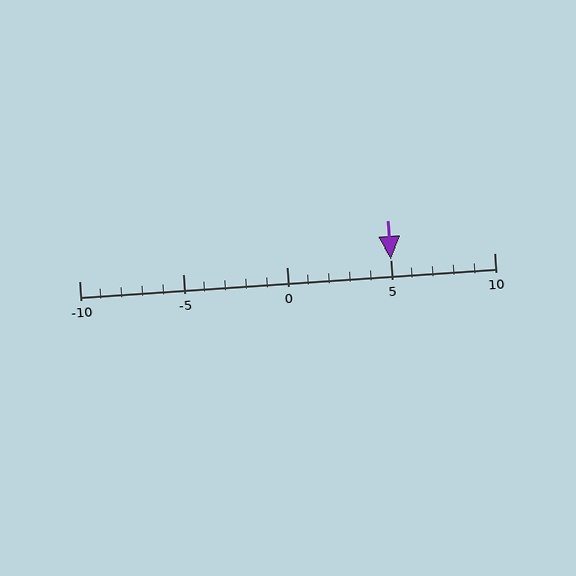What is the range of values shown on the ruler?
The ruler shows values from -10 to 10.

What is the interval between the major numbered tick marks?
The major tick marks are spaced 5 units apart.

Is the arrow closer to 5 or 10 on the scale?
The arrow is closer to 5.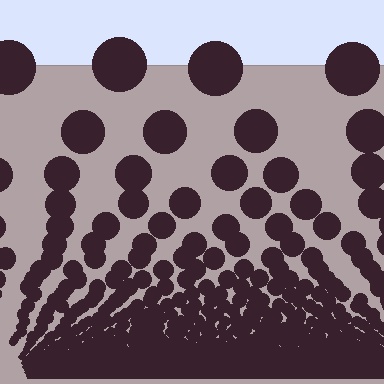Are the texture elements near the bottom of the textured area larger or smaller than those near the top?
Smaller. The gradient is inverted — elements near the bottom are smaller and denser.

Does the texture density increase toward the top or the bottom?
Density increases toward the bottom.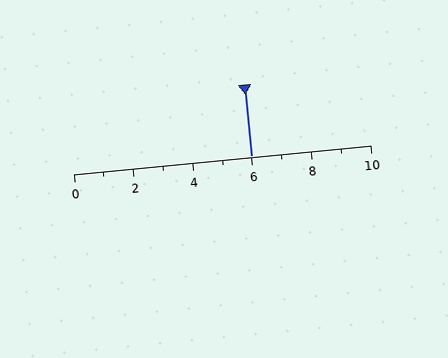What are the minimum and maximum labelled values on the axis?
The axis runs from 0 to 10.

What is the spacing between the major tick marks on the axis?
The major ticks are spaced 2 apart.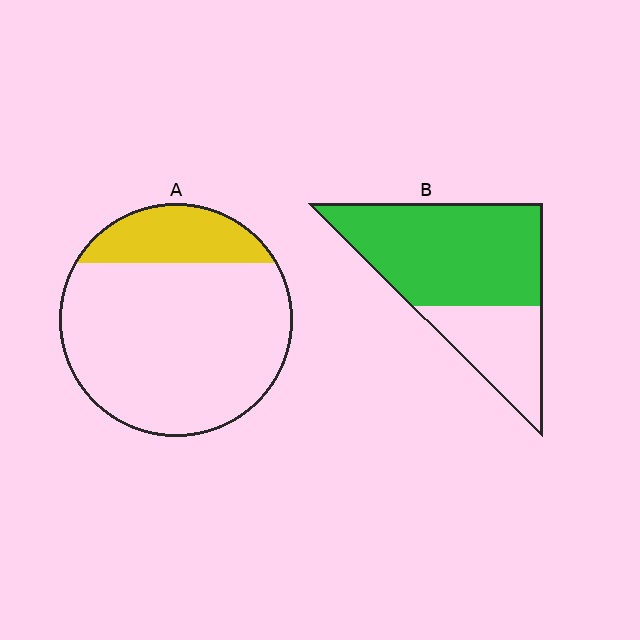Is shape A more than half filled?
No.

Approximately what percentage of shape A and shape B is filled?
A is approximately 20% and B is approximately 70%.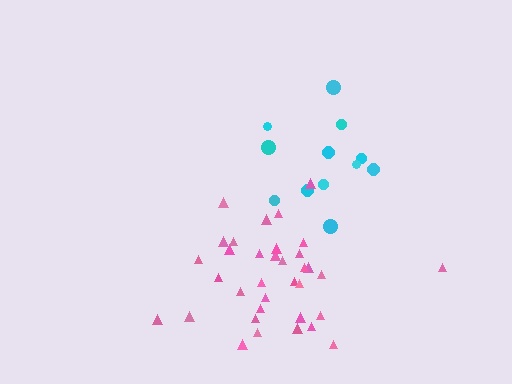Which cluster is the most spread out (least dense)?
Cyan.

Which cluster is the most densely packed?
Pink.